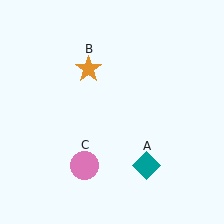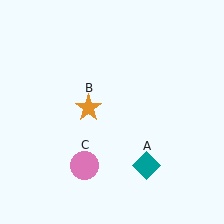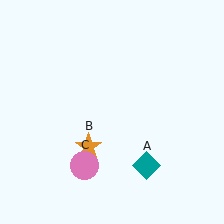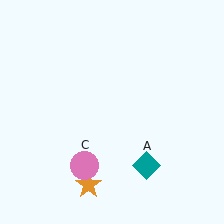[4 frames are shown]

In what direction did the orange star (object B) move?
The orange star (object B) moved down.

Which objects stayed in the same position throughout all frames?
Teal diamond (object A) and pink circle (object C) remained stationary.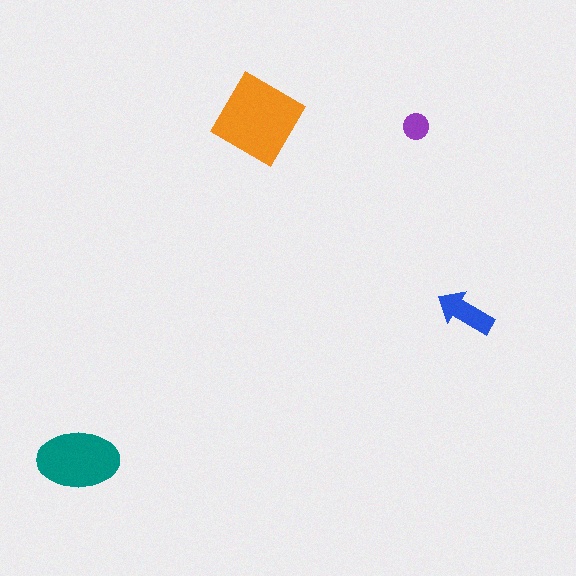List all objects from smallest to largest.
The purple circle, the blue arrow, the teal ellipse, the orange diamond.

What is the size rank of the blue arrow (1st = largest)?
3rd.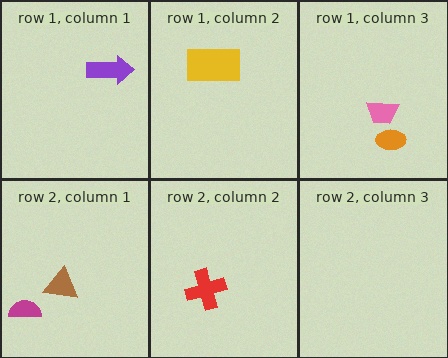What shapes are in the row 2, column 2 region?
The red cross.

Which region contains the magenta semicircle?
The row 2, column 1 region.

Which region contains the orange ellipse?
The row 1, column 3 region.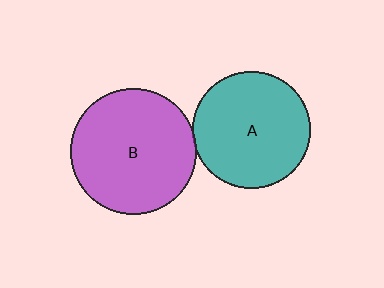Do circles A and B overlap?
Yes.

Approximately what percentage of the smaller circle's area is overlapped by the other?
Approximately 5%.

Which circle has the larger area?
Circle B (purple).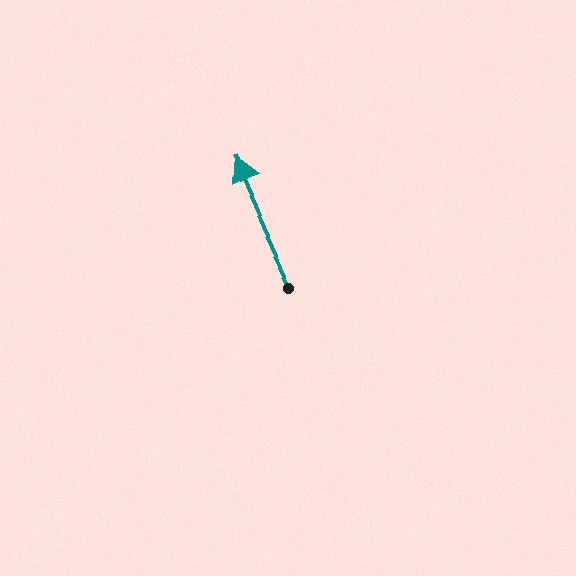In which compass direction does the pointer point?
Northwest.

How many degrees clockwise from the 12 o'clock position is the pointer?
Approximately 336 degrees.